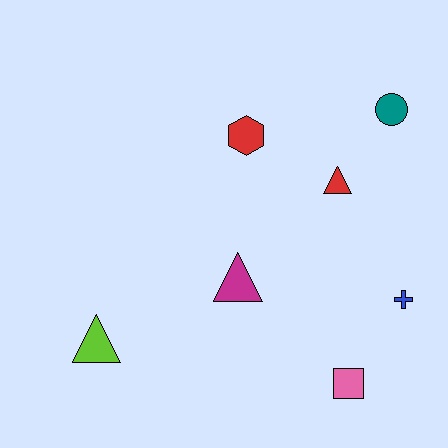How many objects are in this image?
There are 7 objects.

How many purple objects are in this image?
There are no purple objects.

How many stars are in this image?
There are no stars.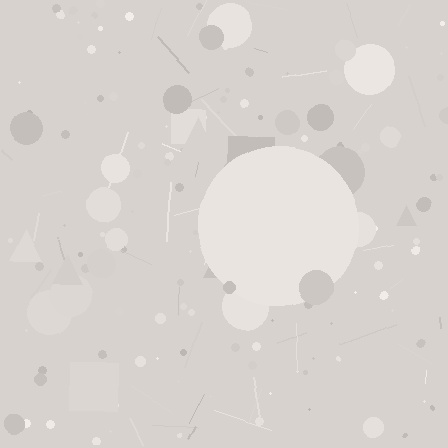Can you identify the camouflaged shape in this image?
The camouflaged shape is a circle.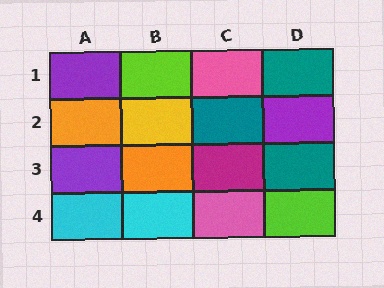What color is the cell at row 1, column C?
Pink.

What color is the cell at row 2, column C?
Teal.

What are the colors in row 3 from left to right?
Purple, orange, magenta, teal.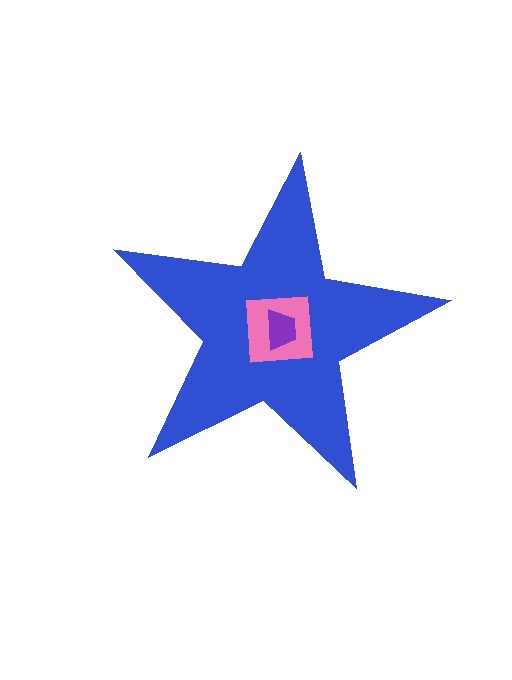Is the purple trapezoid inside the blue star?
Yes.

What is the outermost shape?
The blue star.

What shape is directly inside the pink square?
The purple trapezoid.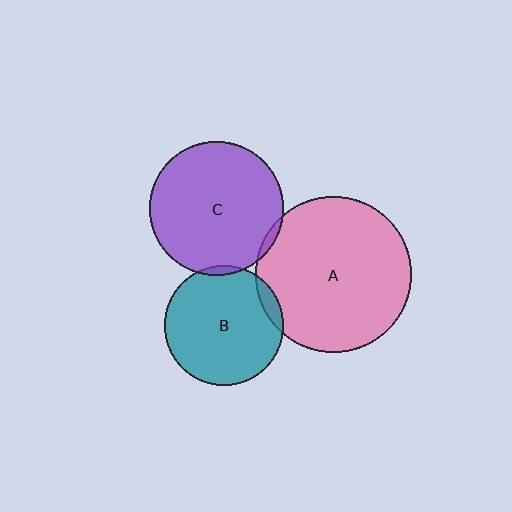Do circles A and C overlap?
Yes.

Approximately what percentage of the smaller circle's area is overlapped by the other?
Approximately 5%.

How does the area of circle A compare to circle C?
Approximately 1.4 times.